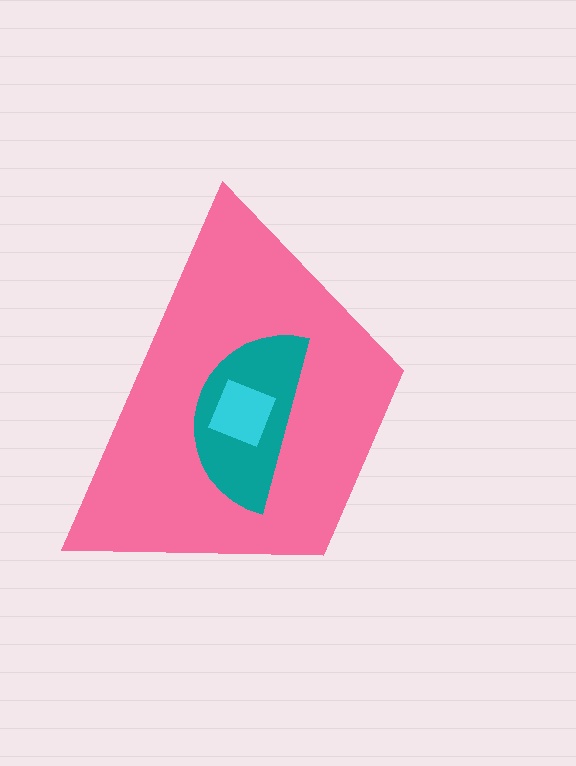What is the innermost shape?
The cyan square.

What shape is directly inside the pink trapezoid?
The teal semicircle.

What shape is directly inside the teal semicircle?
The cyan square.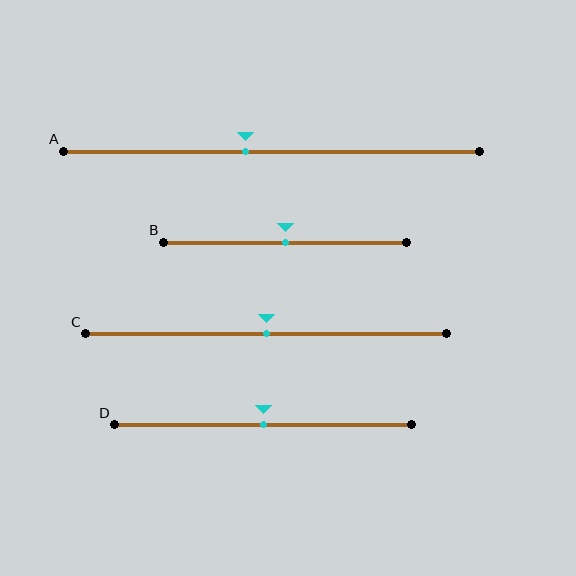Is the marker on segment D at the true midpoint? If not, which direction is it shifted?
Yes, the marker on segment D is at the true midpoint.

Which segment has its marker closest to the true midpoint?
Segment B has its marker closest to the true midpoint.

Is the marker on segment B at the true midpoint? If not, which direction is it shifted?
Yes, the marker on segment B is at the true midpoint.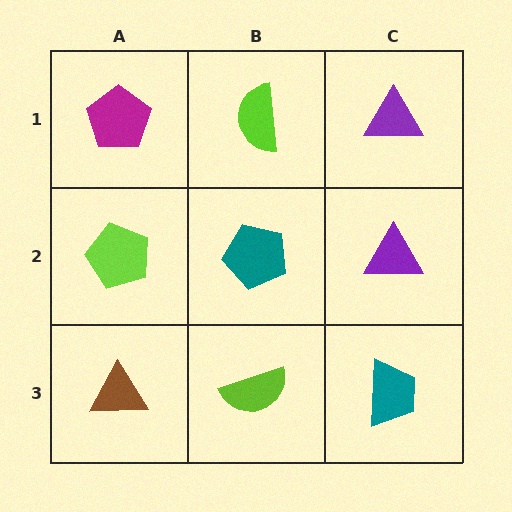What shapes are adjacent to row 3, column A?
A lime pentagon (row 2, column A), a lime semicircle (row 3, column B).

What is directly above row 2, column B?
A lime semicircle.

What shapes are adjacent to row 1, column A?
A lime pentagon (row 2, column A), a lime semicircle (row 1, column B).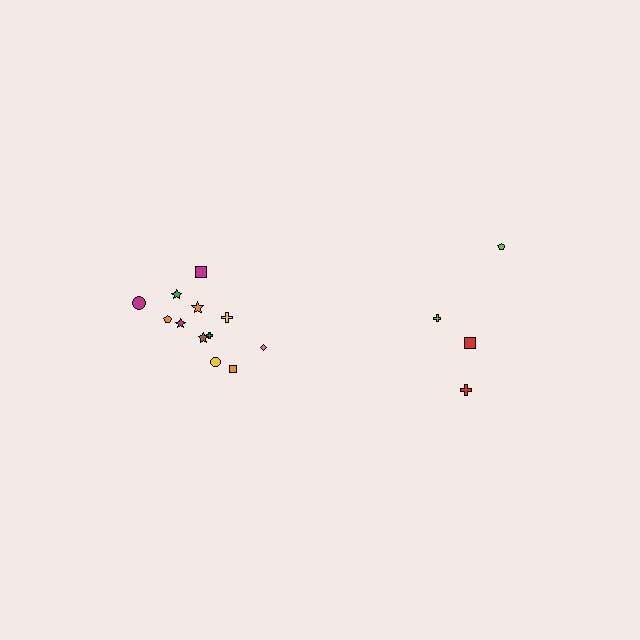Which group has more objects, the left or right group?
The left group.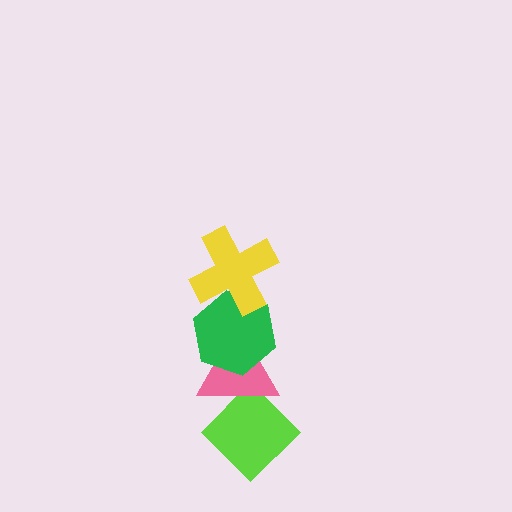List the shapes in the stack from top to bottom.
From top to bottom: the yellow cross, the green hexagon, the pink triangle, the lime diamond.